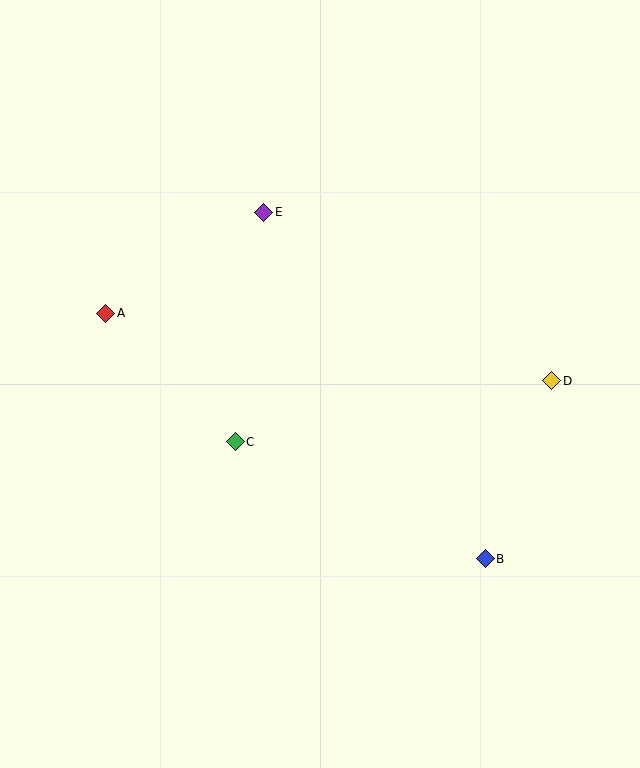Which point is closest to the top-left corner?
Point A is closest to the top-left corner.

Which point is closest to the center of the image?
Point C at (235, 442) is closest to the center.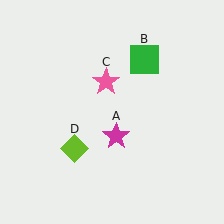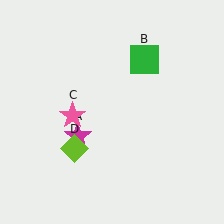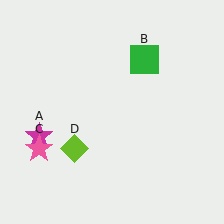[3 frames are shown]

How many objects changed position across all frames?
2 objects changed position: magenta star (object A), pink star (object C).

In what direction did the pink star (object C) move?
The pink star (object C) moved down and to the left.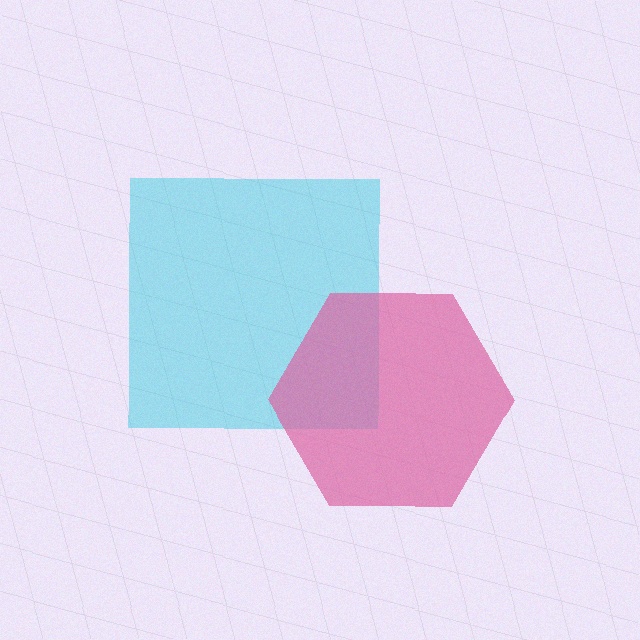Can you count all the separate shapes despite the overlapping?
Yes, there are 2 separate shapes.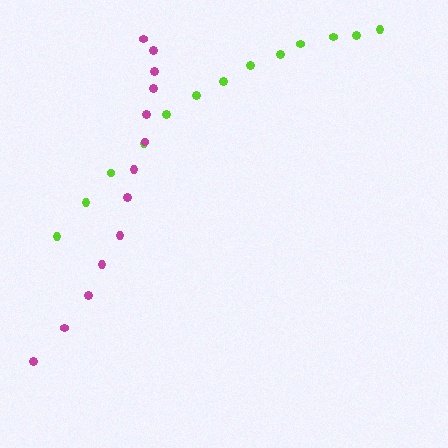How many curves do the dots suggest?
There are 2 distinct paths.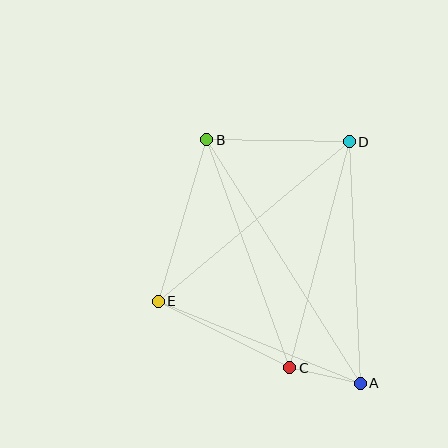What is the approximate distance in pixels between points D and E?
The distance between D and E is approximately 249 pixels.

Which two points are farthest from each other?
Points A and B are farthest from each other.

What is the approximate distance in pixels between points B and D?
The distance between B and D is approximately 143 pixels.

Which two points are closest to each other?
Points A and C are closest to each other.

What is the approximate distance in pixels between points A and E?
The distance between A and E is approximately 218 pixels.